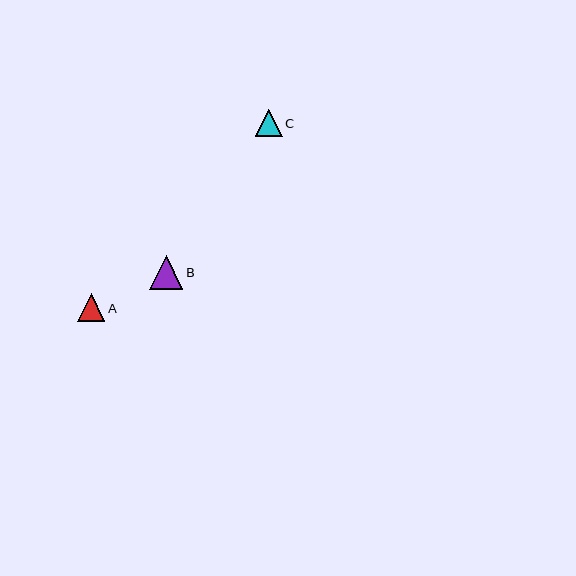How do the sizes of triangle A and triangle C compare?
Triangle A and triangle C are approximately the same size.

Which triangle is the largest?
Triangle B is the largest with a size of approximately 33 pixels.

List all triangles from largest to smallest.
From largest to smallest: B, A, C.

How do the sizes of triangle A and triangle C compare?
Triangle A and triangle C are approximately the same size.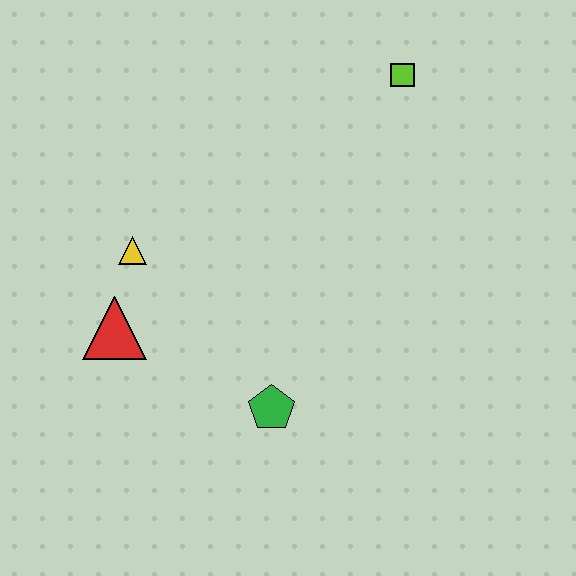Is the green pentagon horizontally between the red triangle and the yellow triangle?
No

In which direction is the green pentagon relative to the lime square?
The green pentagon is below the lime square.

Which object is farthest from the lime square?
The red triangle is farthest from the lime square.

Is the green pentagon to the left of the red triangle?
No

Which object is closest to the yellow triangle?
The red triangle is closest to the yellow triangle.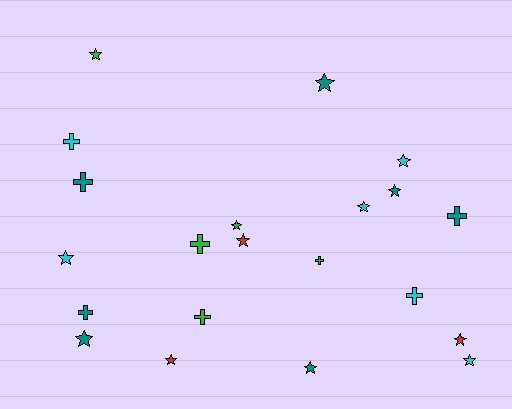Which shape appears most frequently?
Star, with 13 objects.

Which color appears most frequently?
Teal, with 7 objects.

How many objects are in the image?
There are 21 objects.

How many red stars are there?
There are 3 red stars.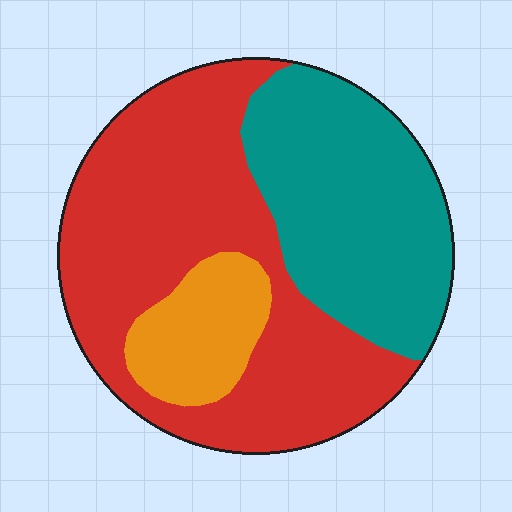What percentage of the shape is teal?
Teal covers 34% of the shape.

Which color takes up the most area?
Red, at roughly 55%.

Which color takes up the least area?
Orange, at roughly 15%.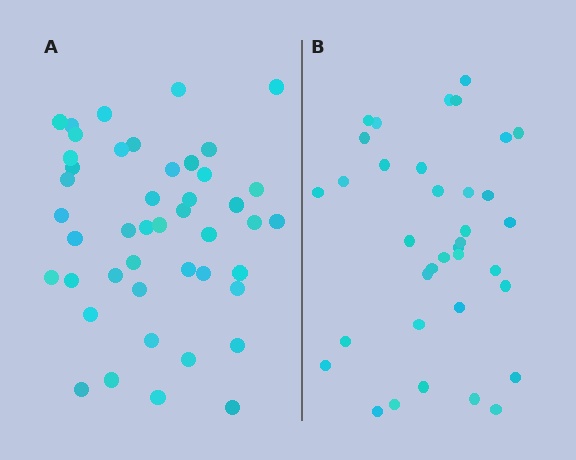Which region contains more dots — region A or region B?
Region A (the left region) has more dots.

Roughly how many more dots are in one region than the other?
Region A has roughly 8 or so more dots than region B.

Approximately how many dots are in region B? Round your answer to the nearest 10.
About 40 dots. (The exact count is 36, which rounds to 40.)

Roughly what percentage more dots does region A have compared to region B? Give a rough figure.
About 25% more.